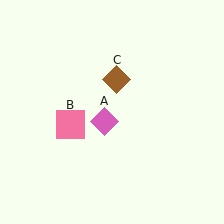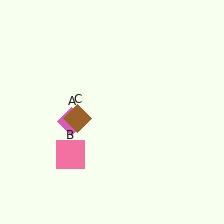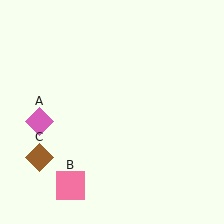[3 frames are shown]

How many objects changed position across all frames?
3 objects changed position: pink diamond (object A), pink square (object B), brown diamond (object C).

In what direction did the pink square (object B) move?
The pink square (object B) moved down.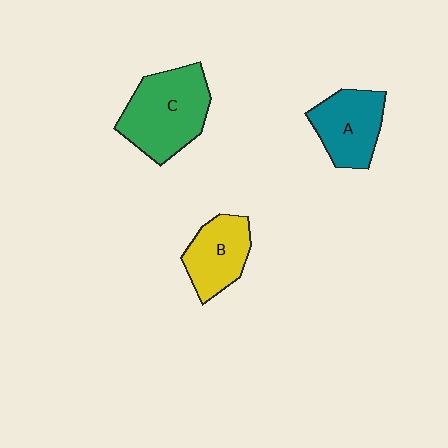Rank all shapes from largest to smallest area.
From largest to smallest: C (green), A (teal), B (yellow).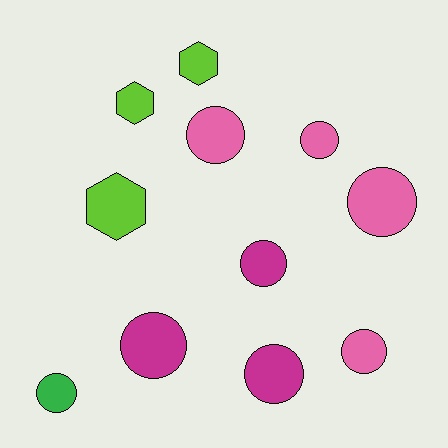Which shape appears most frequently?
Circle, with 8 objects.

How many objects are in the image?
There are 11 objects.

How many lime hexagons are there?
There are 3 lime hexagons.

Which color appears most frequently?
Pink, with 4 objects.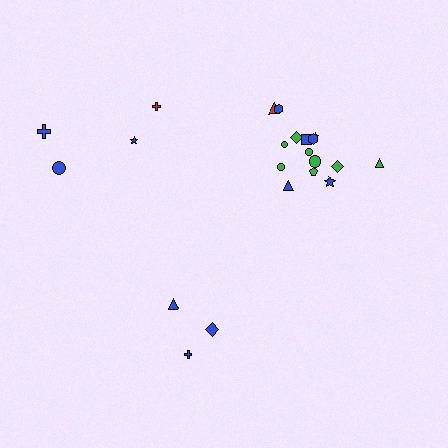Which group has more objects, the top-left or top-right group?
The top-right group.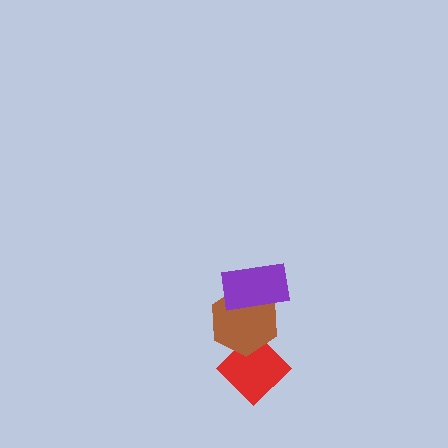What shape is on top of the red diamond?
The brown hexagon is on top of the red diamond.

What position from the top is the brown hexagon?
The brown hexagon is 2nd from the top.